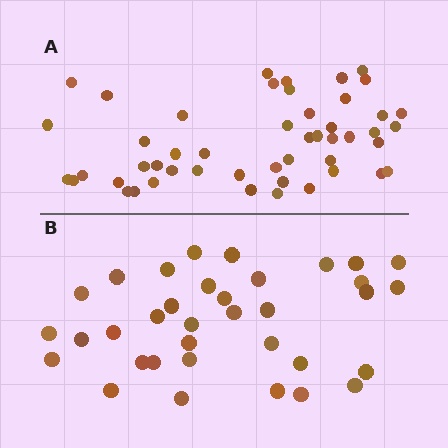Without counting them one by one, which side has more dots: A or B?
Region A (the top region) has more dots.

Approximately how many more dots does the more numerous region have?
Region A has approximately 15 more dots than region B.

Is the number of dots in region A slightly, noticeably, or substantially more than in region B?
Region A has noticeably more, but not dramatically so. The ratio is roughly 1.4 to 1.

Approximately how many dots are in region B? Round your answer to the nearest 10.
About 40 dots. (The exact count is 35, which rounds to 40.)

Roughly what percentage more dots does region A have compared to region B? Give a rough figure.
About 40% more.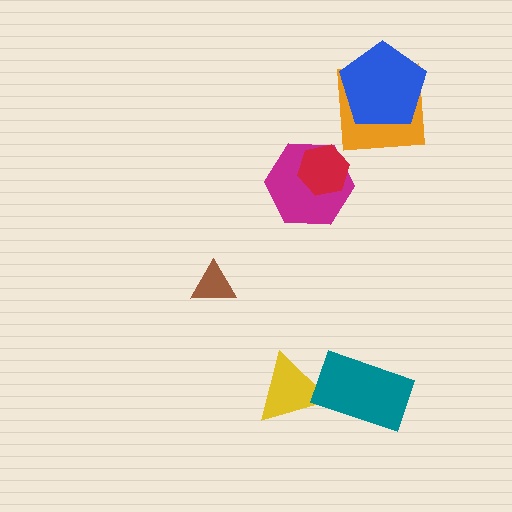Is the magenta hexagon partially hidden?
Yes, it is partially covered by another shape.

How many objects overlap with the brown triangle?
0 objects overlap with the brown triangle.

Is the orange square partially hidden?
Yes, it is partially covered by another shape.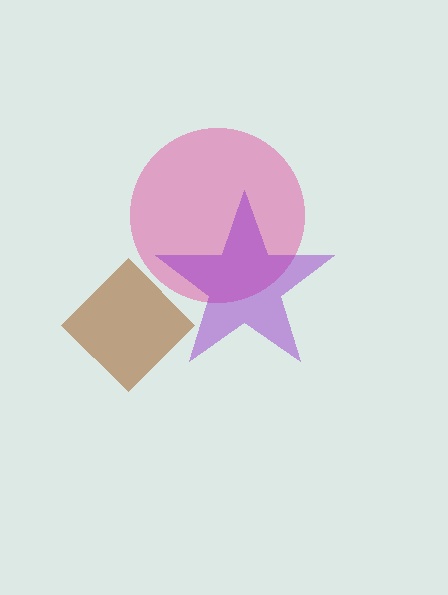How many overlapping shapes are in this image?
There are 3 overlapping shapes in the image.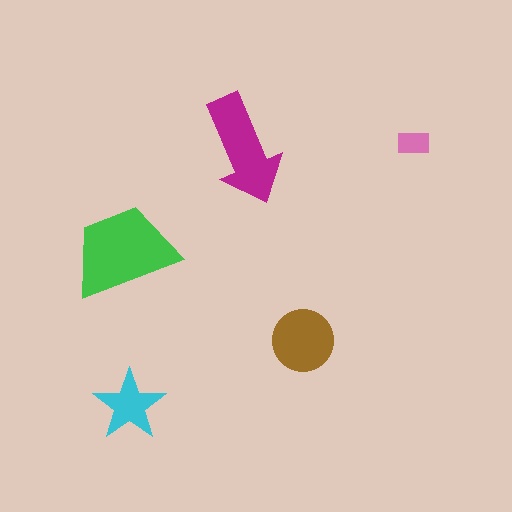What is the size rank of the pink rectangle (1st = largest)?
5th.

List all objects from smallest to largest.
The pink rectangle, the cyan star, the brown circle, the magenta arrow, the green trapezoid.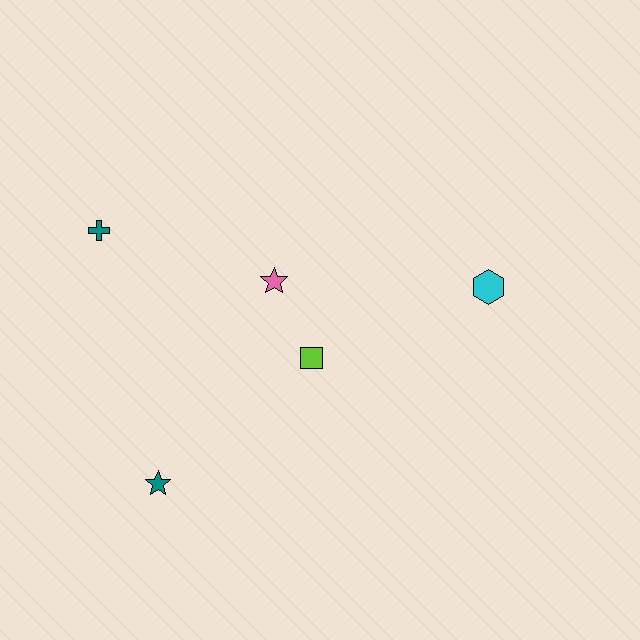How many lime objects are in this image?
There is 1 lime object.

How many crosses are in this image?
There is 1 cross.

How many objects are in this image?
There are 5 objects.